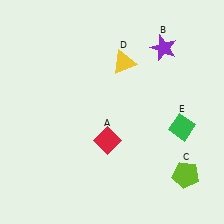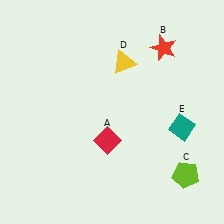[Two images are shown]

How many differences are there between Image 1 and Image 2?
There are 2 differences between the two images.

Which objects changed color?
B changed from purple to red. E changed from green to teal.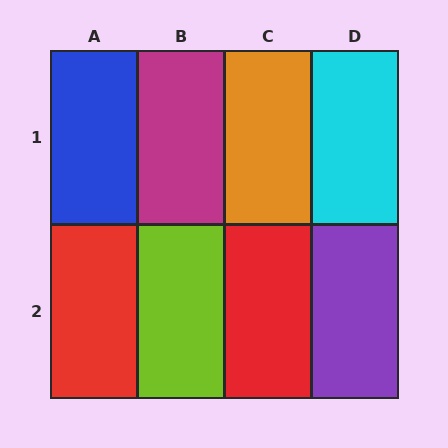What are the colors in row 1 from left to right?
Blue, magenta, orange, cyan.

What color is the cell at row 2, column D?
Purple.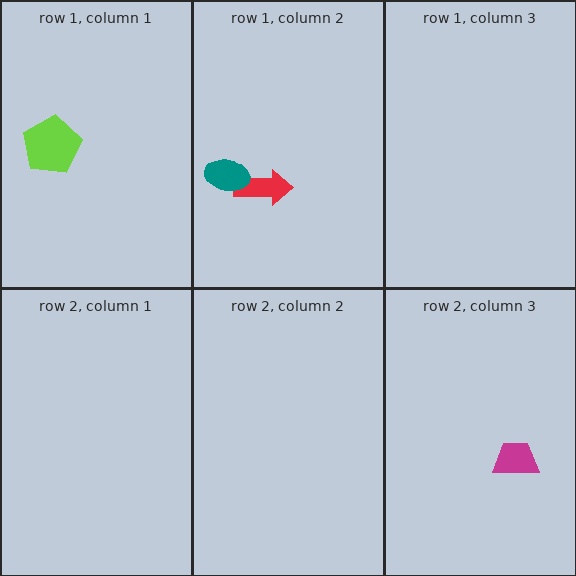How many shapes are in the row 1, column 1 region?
1.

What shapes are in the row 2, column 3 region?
The magenta trapezoid.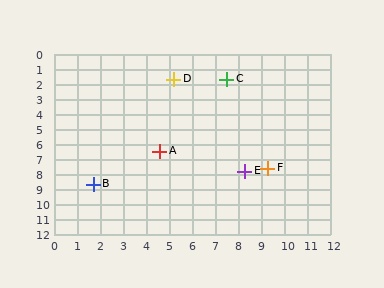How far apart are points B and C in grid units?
Points B and C are about 9.1 grid units apart.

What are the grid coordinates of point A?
Point A is at approximately (4.6, 6.5).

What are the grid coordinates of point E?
Point E is at approximately (8.3, 7.8).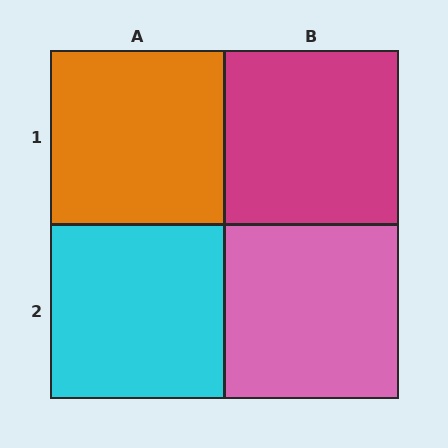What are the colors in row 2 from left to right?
Cyan, pink.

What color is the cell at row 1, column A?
Orange.